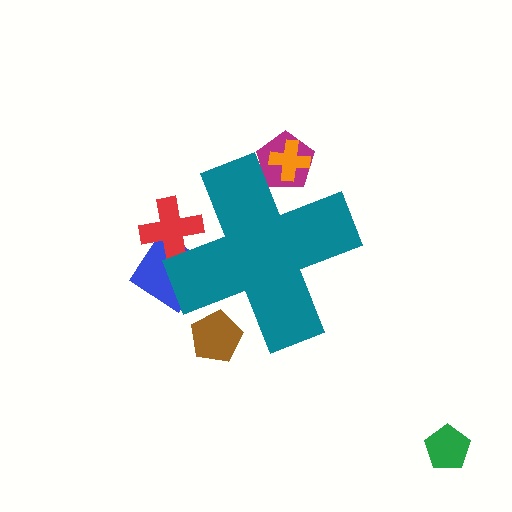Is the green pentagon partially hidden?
No, the green pentagon is fully visible.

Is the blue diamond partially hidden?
Yes, the blue diamond is partially hidden behind the teal cross.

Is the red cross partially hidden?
Yes, the red cross is partially hidden behind the teal cross.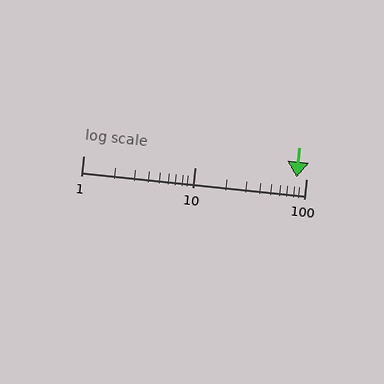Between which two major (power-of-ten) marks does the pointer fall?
The pointer is between 10 and 100.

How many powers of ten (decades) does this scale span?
The scale spans 2 decades, from 1 to 100.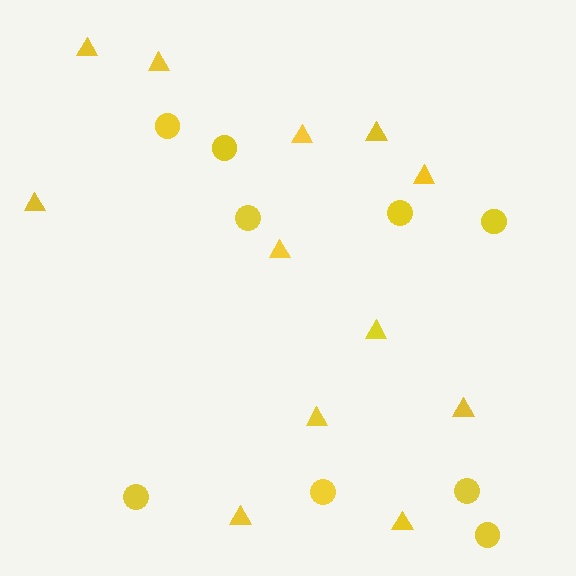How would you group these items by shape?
There are 2 groups: one group of circles (9) and one group of triangles (12).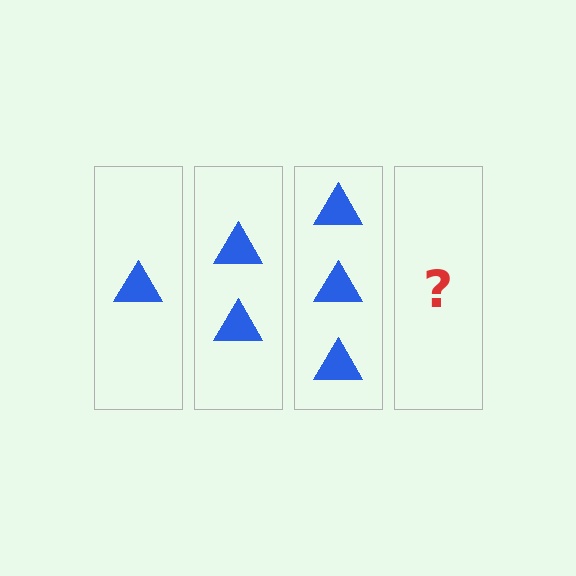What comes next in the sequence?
The next element should be 4 triangles.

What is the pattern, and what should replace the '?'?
The pattern is that each step adds one more triangle. The '?' should be 4 triangles.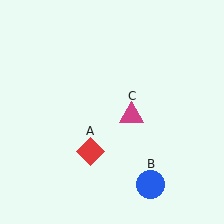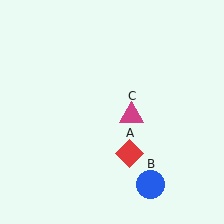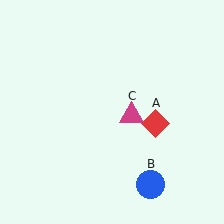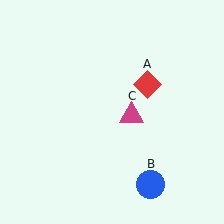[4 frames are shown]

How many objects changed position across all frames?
1 object changed position: red diamond (object A).